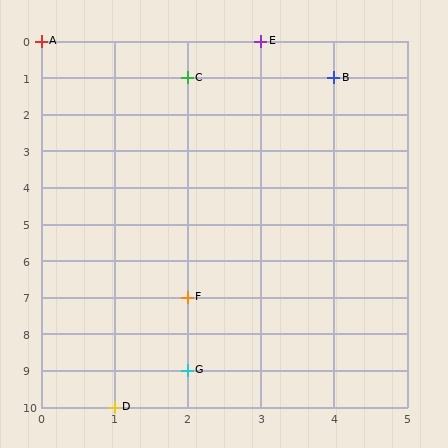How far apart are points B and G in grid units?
Points B and G are 2 columns and 8 rows apart (about 8.2 grid units diagonally).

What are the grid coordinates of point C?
Point C is at grid coordinates (2, 1).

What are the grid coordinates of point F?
Point F is at grid coordinates (2, 7).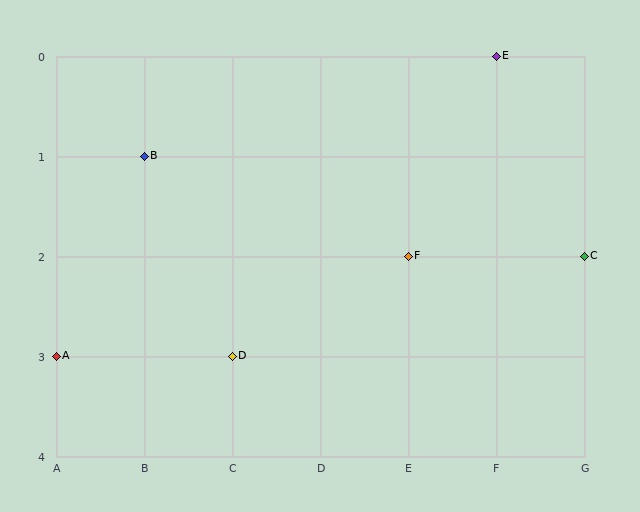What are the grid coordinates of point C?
Point C is at grid coordinates (G, 2).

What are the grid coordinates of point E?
Point E is at grid coordinates (F, 0).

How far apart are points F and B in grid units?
Points F and B are 3 columns and 1 row apart (about 3.2 grid units diagonally).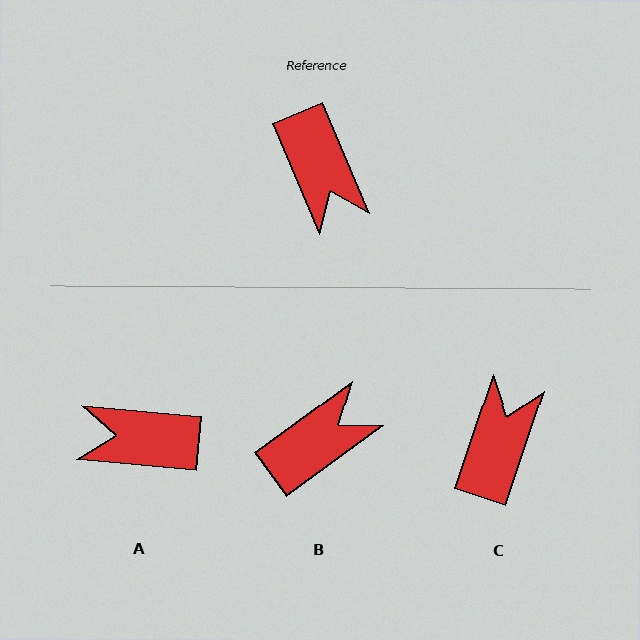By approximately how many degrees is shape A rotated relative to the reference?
Approximately 118 degrees clockwise.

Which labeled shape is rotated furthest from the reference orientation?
C, about 139 degrees away.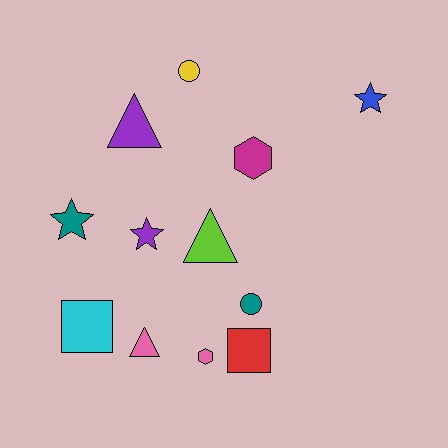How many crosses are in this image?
There are no crosses.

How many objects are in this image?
There are 12 objects.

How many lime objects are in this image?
There is 1 lime object.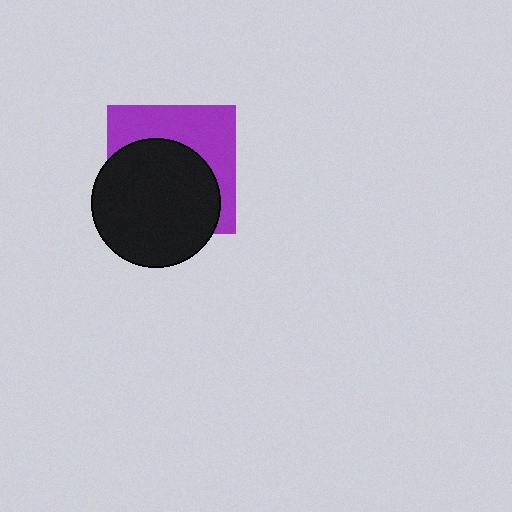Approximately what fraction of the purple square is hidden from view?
Roughly 58% of the purple square is hidden behind the black circle.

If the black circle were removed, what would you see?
You would see the complete purple square.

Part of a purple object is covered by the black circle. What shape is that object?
It is a square.